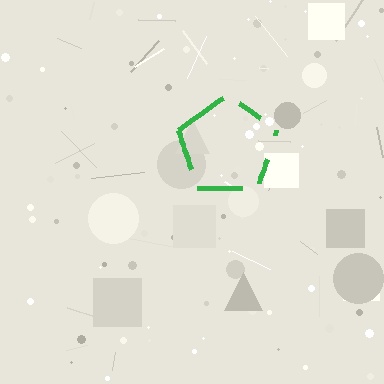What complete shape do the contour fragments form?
The contour fragments form a pentagon.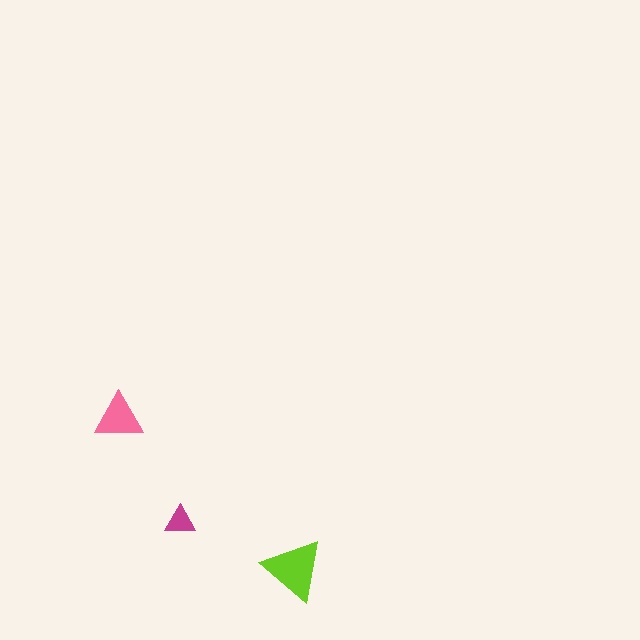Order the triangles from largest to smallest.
the lime one, the pink one, the magenta one.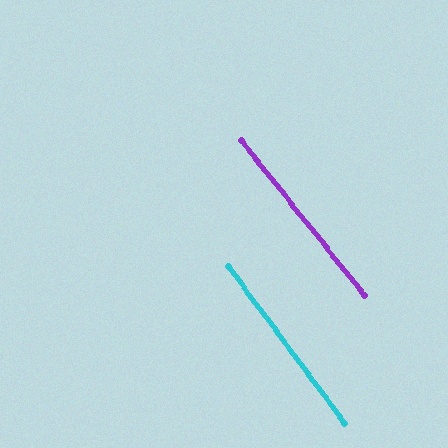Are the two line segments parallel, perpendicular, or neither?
Parallel — their directions differ by only 1.6°.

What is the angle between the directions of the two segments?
Approximately 2 degrees.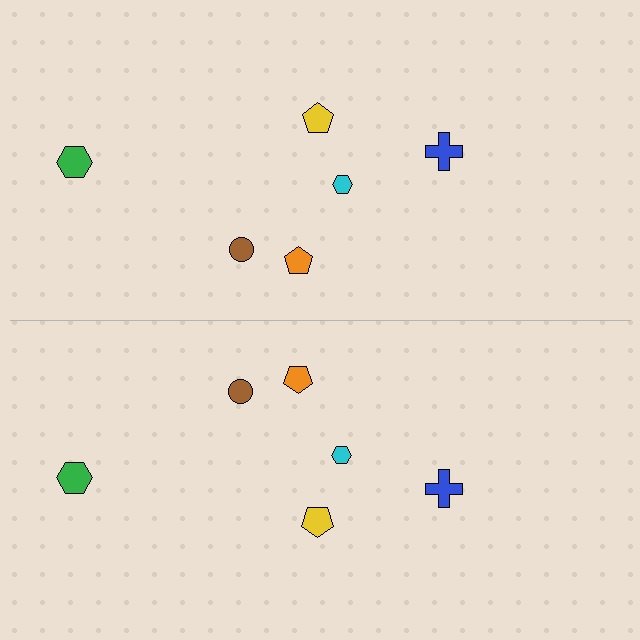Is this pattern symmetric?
Yes, this pattern has bilateral (reflection) symmetry.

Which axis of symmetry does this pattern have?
The pattern has a horizontal axis of symmetry running through the center of the image.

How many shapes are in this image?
There are 12 shapes in this image.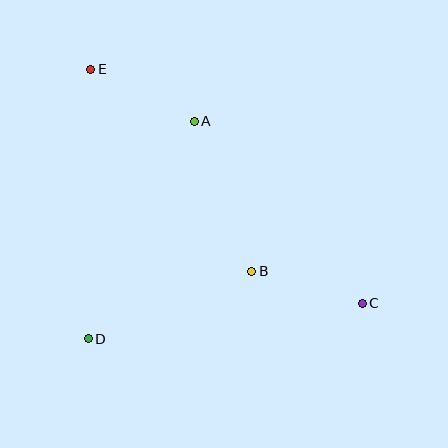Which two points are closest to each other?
Points B and C are closest to each other.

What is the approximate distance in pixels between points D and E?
The distance between D and E is approximately 270 pixels.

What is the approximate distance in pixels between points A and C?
The distance between A and C is approximately 248 pixels.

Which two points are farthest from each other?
Points C and E are farthest from each other.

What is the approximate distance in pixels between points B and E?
The distance between B and E is approximately 258 pixels.